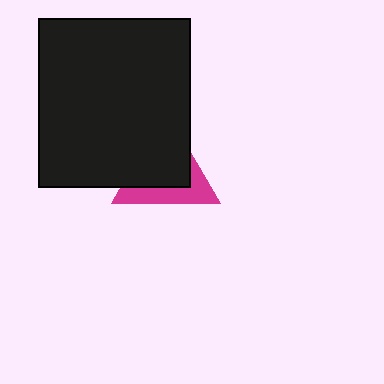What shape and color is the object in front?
The object in front is a black rectangle.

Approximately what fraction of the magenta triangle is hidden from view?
Roughly 62% of the magenta triangle is hidden behind the black rectangle.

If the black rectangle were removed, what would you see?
You would see the complete magenta triangle.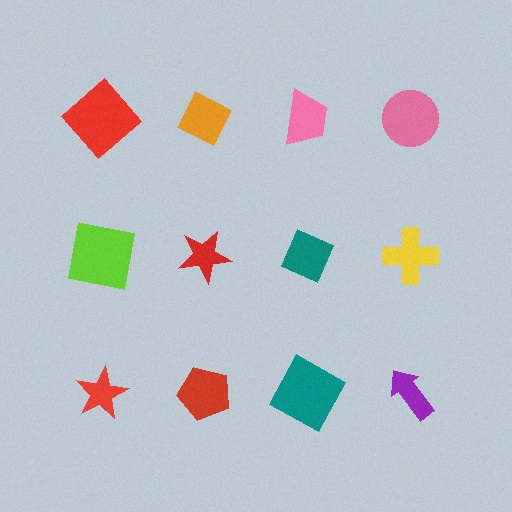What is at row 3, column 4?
A purple arrow.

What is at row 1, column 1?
A red diamond.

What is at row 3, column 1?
A red star.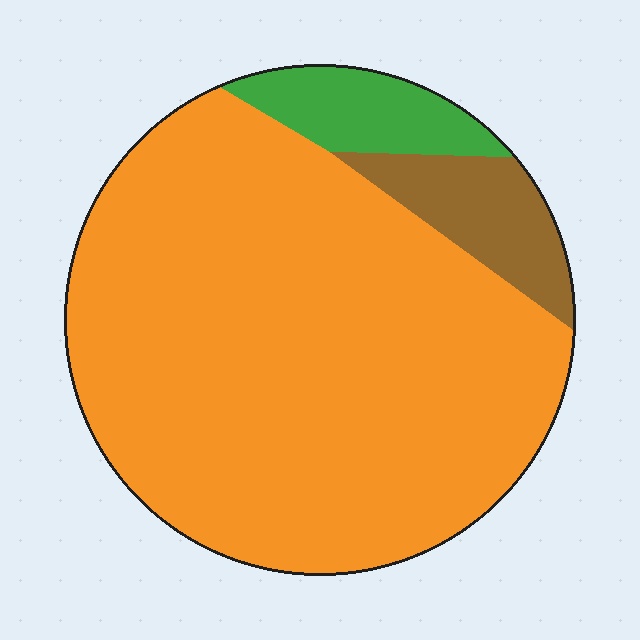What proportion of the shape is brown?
Brown covers 9% of the shape.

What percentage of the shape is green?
Green takes up about one tenth (1/10) of the shape.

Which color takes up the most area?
Orange, at roughly 85%.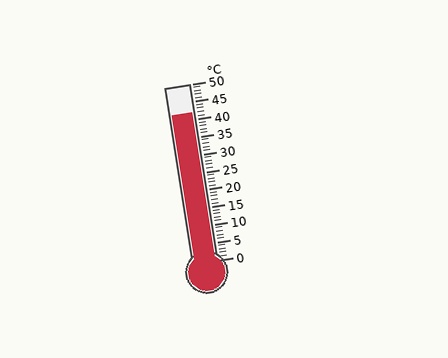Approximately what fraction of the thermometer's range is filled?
The thermometer is filled to approximately 85% of its range.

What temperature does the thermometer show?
The thermometer shows approximately 42°C.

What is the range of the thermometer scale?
The thermometer scale ranges from 0°C to 50°C.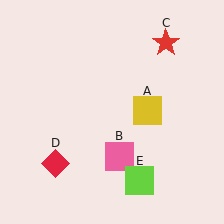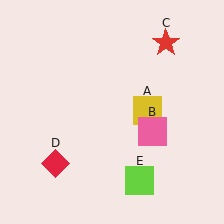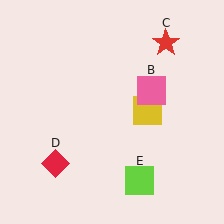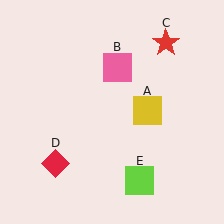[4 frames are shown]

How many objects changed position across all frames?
1 object changed position: pink square (object B).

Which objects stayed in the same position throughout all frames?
Yellow square (object A) and red star (object C) and red diamond (object D) and lime square (object E) remained stationary.